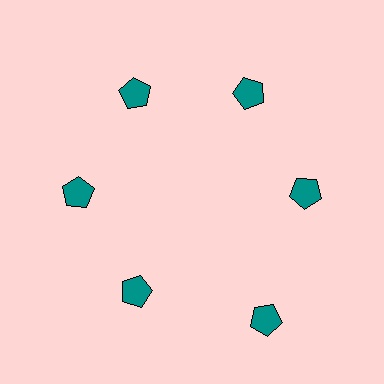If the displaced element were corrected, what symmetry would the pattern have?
It would have 6-fold rotational symmetry — the pattern would map onto itself every 60 degrees.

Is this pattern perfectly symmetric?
No. The 6 teal pentagons are arranged in a ring, but one element near the 5 o'clock position is pushed outward from the center, breaking the 6-fold rotational symmetry.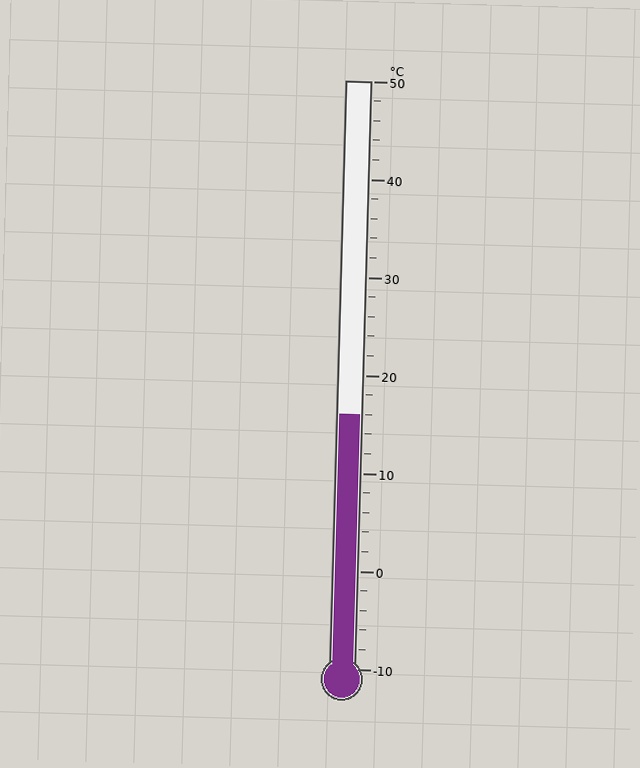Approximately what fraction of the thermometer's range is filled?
The thermometer is filled to approximately 45% of its range.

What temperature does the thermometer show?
The thermometer shows approximately 16°C.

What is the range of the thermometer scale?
The thermometer scale ranges from -10°C to 50°C.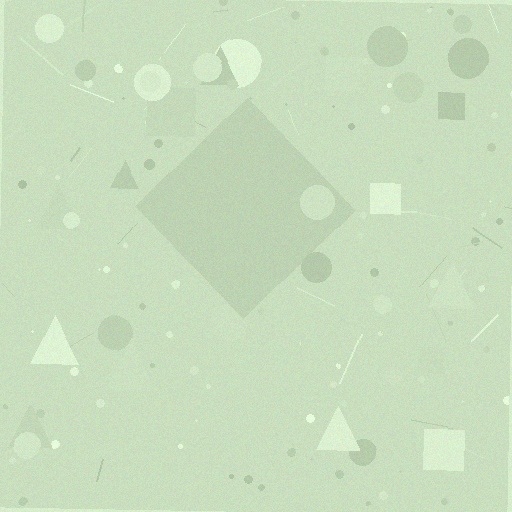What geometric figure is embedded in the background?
A diamond is embedded in the background.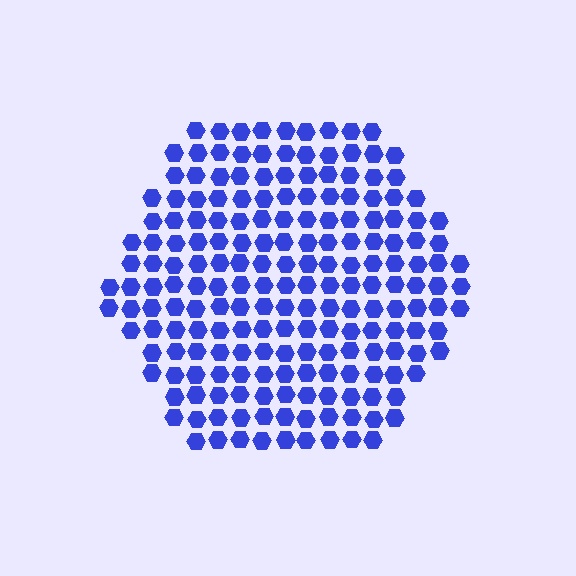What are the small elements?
The small elements are hexagons.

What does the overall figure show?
The overall figure shows a hexagon.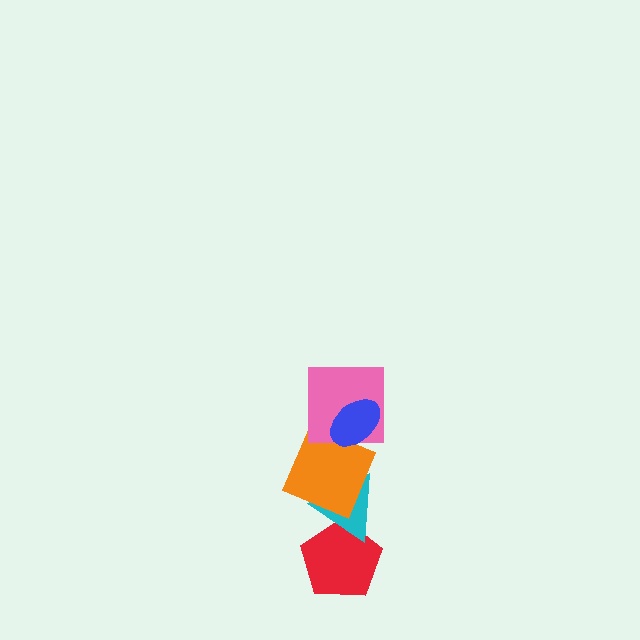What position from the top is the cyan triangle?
The cyan triangle is 4th from the top.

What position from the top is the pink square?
The pink square is 2nd from the top.